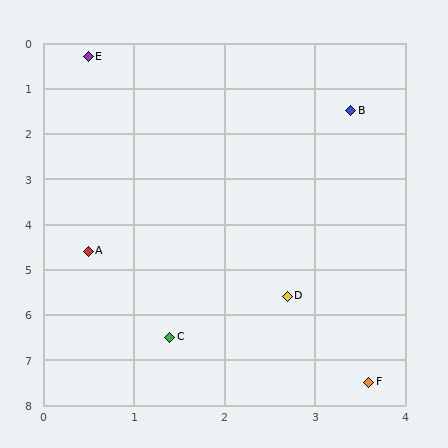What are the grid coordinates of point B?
Point B is at approximately (3.4, 1.5).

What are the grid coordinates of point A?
Point A is at approximately (0.5, 4.6).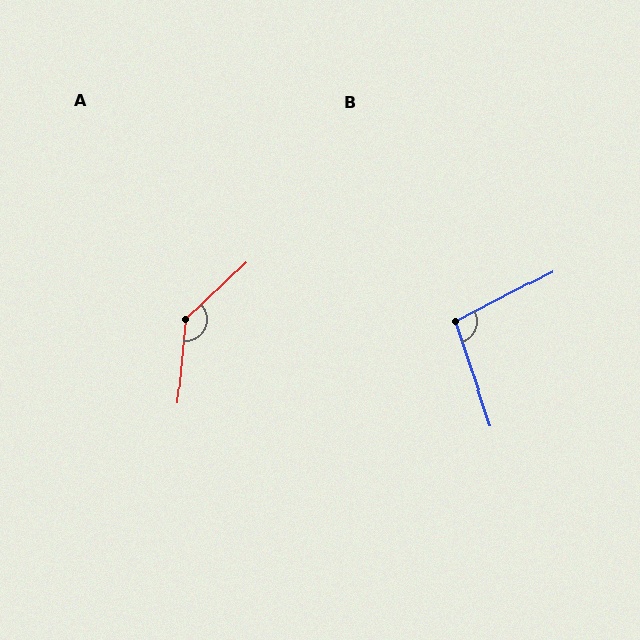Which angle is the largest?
A, at approximately 138 degrees.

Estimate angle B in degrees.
Approximately 99 degrees.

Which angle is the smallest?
B, at approximately 99 degrees.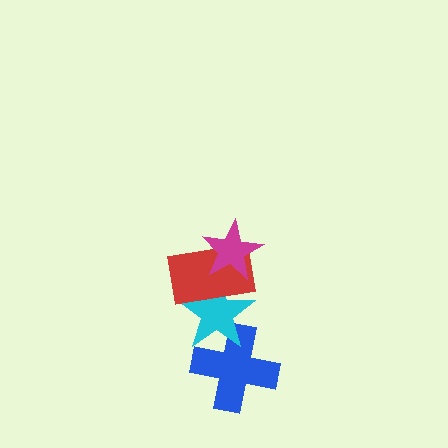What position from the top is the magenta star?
The magenta star is 1st from the top.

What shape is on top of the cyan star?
The red rectangle is on top of the cyan star.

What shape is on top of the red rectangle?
The magenta star is on top of the red rectangle.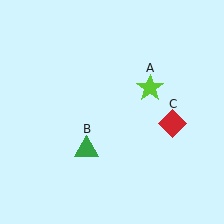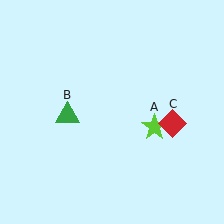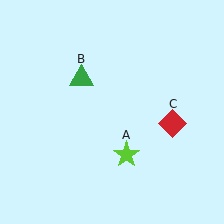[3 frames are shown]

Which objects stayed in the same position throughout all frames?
Red diamond (object C) remained stationary.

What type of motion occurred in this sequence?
The lime star (object A), green triangle (object B) rotated clockwise around the center of the scene.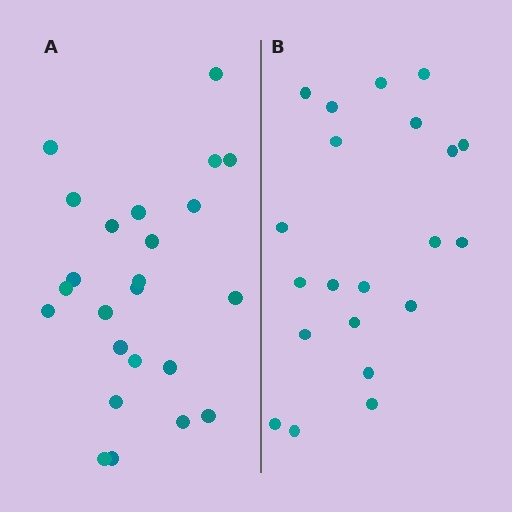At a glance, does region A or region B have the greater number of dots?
Region A (the left region) has more dots.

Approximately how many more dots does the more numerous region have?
Region A has just a few more — roughly 2 or 3 more dots than region B.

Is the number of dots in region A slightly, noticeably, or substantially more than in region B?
Region A has only slightly more — the two regions are fairly close. The ratio is roughly 1.1 to 1.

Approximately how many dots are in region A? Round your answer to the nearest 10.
About 20 dots. (The exact count is 24, which rounds to 20.)